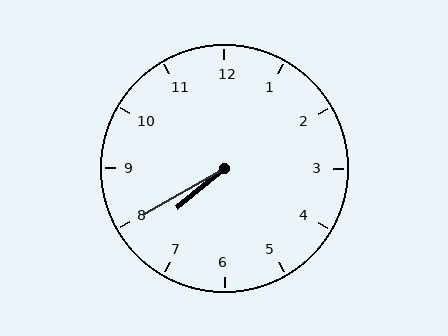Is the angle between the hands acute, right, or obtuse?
It is acute.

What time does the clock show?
7:40.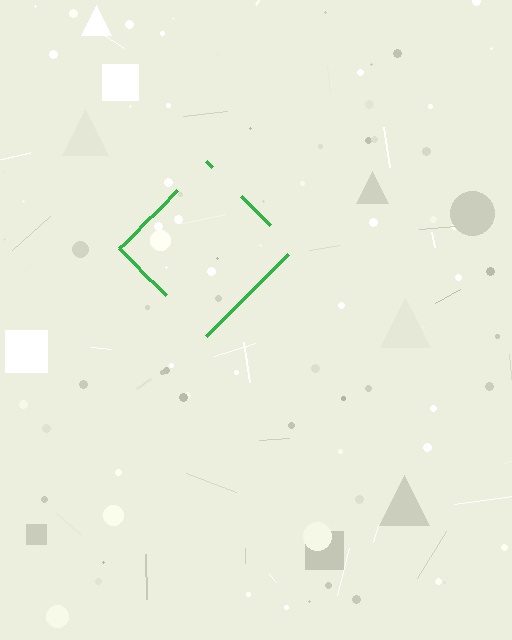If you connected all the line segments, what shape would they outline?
They would outline a diamond.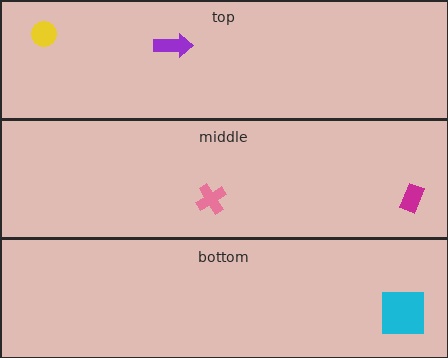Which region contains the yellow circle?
The top region.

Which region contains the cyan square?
The bottom region.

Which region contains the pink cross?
The middle region.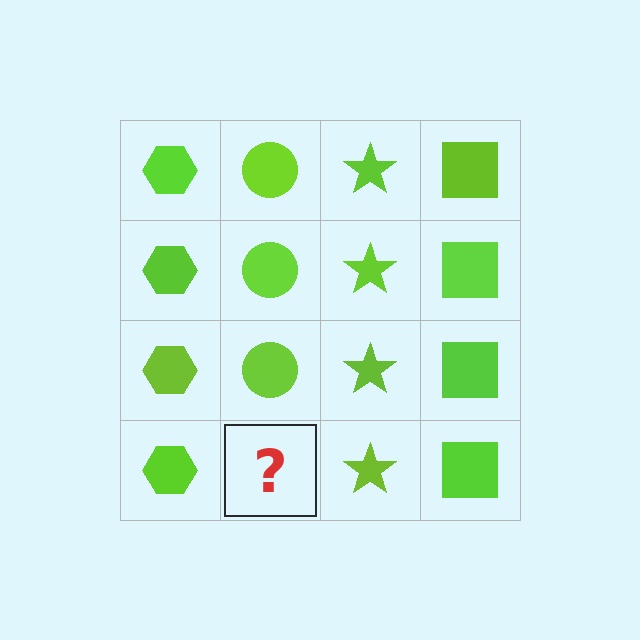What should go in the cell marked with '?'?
The missing cell should contain a lime circle.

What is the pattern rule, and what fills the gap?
The rule is that each column has a consistent shape. The gap should be filled with a lime circle.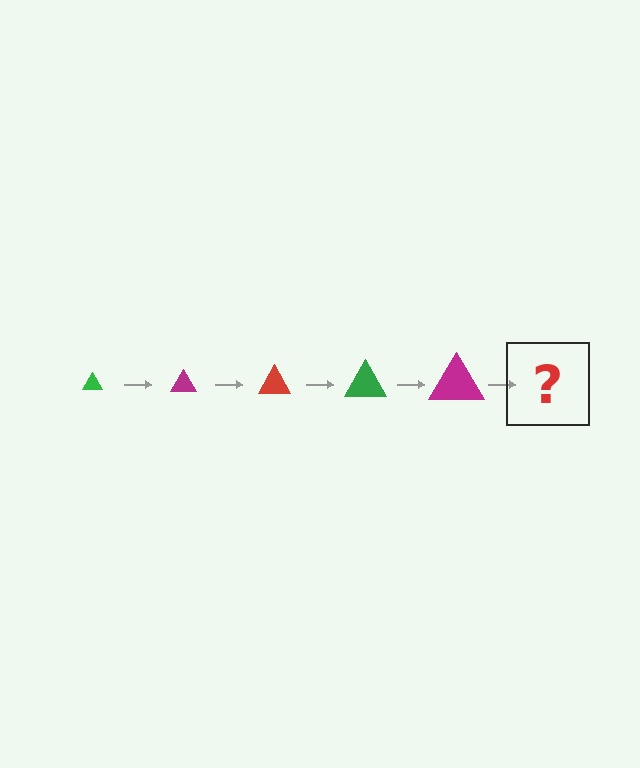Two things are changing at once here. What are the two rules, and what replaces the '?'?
The two rules are that the triangle grows larger each step and the color cycles through green, magenta, and red. The '?' should be a red triangle, larger than the previous one.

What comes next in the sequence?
The next element should be a red triangle, larger than the previous one.